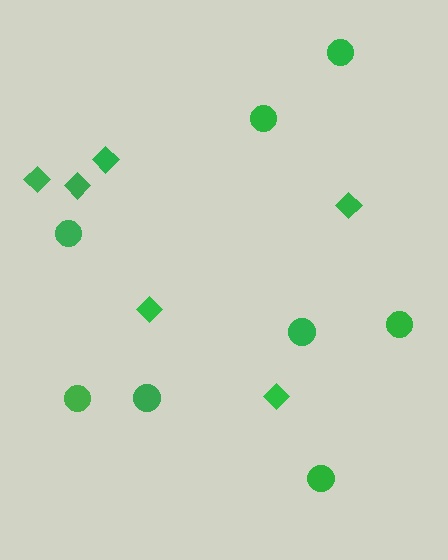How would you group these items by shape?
There are 2 groups: one group of diamonds (6) and one group of circles (8).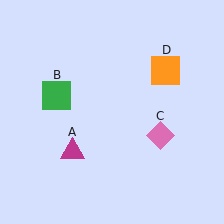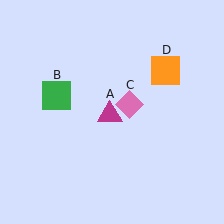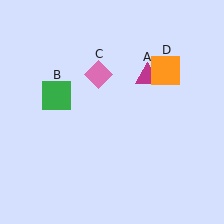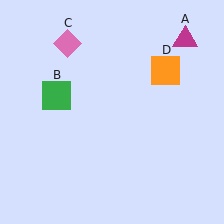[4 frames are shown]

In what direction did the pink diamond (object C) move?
The pink diamond (object C) moved up and to the left.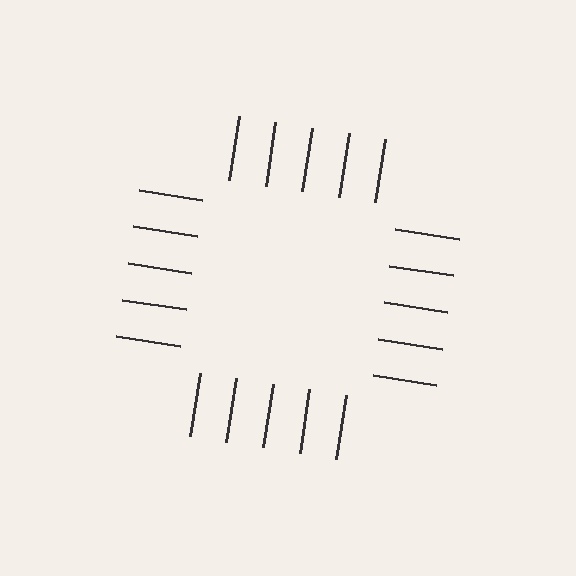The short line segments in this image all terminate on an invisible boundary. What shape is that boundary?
An illusory square — the line segments terminate on its edges but no continuous stroke is drawn.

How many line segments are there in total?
20 — 5 along each of the 4 edges.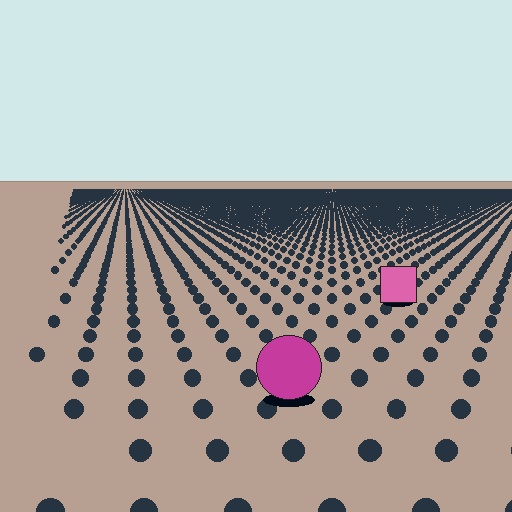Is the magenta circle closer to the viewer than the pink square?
Yes. The magenta circle is closer — you can tell from the texture gradient: the ground texture is coarser near it.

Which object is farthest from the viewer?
The pink square is farthest from the viewer. It appears smaller and the ground texture around it is denser.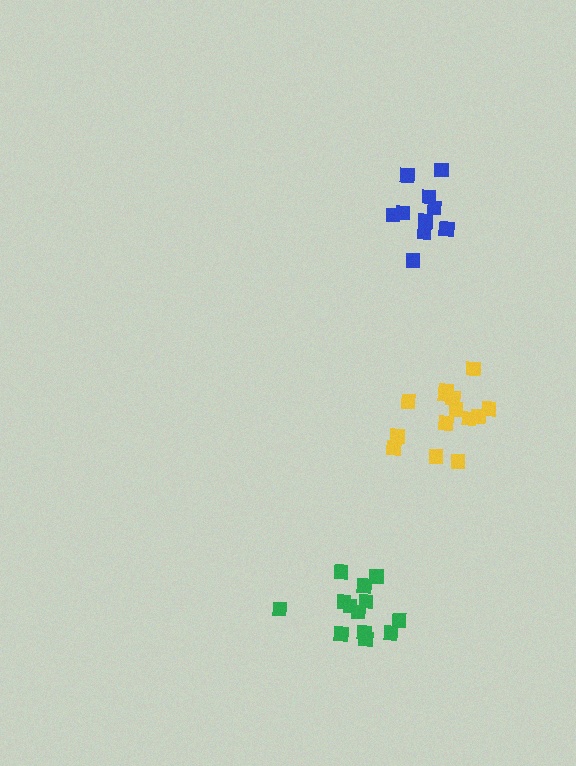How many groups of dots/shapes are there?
There are 3 groups.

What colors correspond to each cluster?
The clusters are colored: yellow, green, blue.